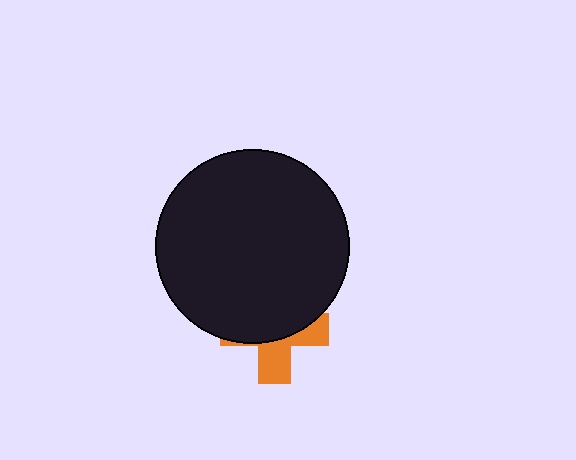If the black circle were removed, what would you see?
You would see the complete orange cross.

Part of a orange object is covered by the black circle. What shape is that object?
It is a cross.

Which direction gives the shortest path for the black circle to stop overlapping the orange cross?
Moving up gives the shortest separation.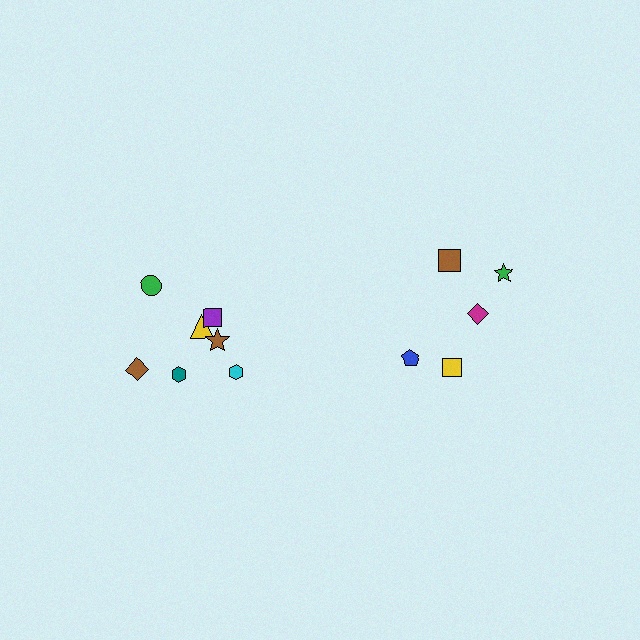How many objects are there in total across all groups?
There are 12 objects.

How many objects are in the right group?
There are 5 objects.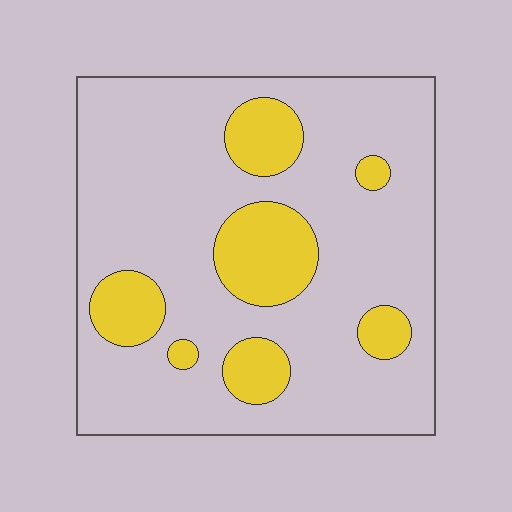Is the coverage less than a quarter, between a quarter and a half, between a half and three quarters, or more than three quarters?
Less than a quarter.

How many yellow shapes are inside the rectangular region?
7.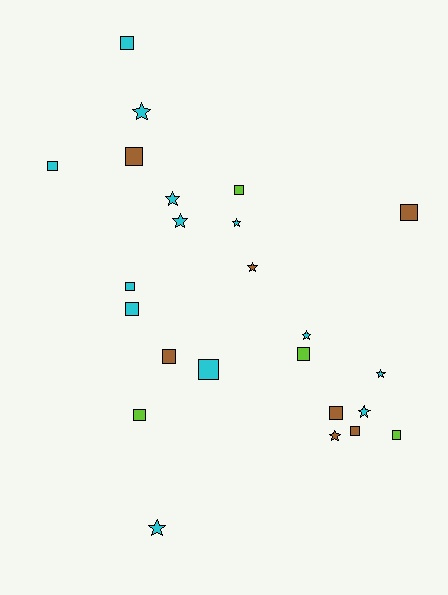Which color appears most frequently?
Cyan, with 13 objects.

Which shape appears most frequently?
Square, with 14 objects.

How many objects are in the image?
There are 24 objects.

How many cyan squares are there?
There are 5 cyan squares.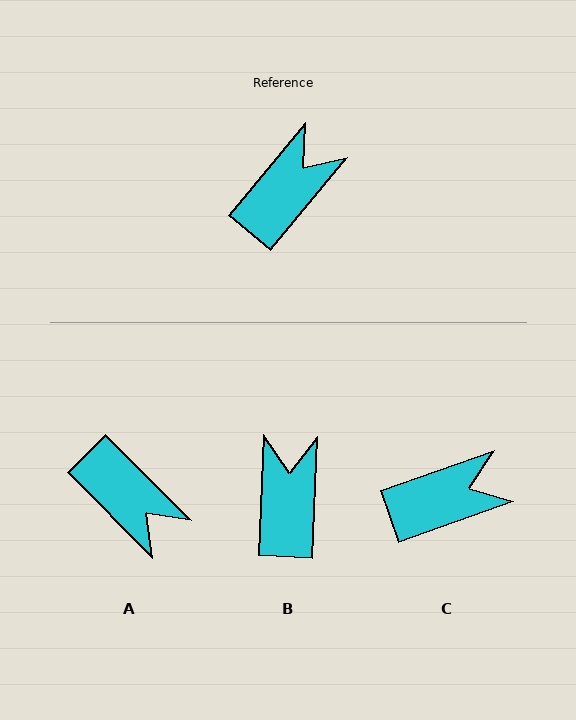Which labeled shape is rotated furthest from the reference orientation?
A, about 95 degrees away.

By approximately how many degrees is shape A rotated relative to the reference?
Approximately 95 degrees clockwise.